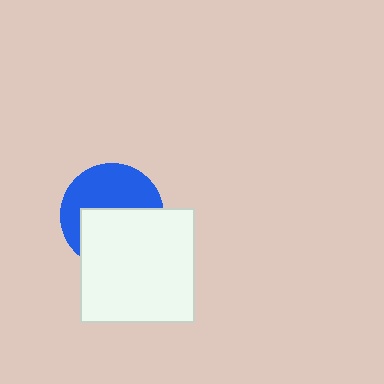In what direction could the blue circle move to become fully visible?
The blue circle could move up. That would shift it out from behind the white square entirely.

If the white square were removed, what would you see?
You would see the complete blue circle.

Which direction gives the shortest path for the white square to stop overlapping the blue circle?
Moving down gives the shortest separation.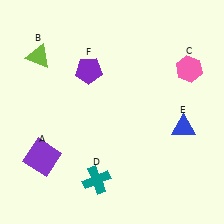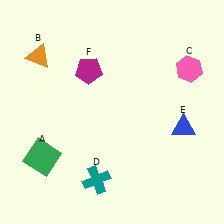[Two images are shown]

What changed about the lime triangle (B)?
In Image 1, B is lime. In Image 2, it changed to orange.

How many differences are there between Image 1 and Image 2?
There are 3 differences between the two images.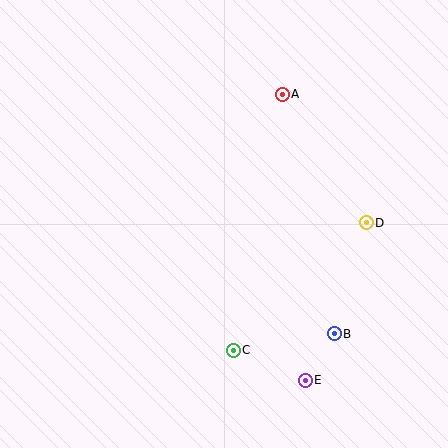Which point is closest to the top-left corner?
Point A is closest to the top-left corner.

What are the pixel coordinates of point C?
Point C is at (233, 350).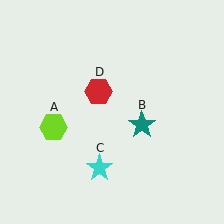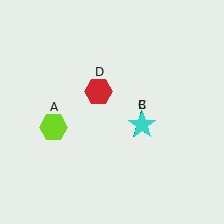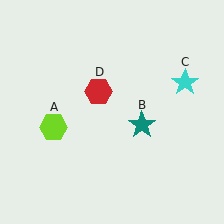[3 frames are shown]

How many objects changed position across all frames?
1 object changed position: cyan star (object C).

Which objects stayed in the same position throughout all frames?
Lime hexagon (object A) and teal star (object B) and red hexagon (object D) remained stationary.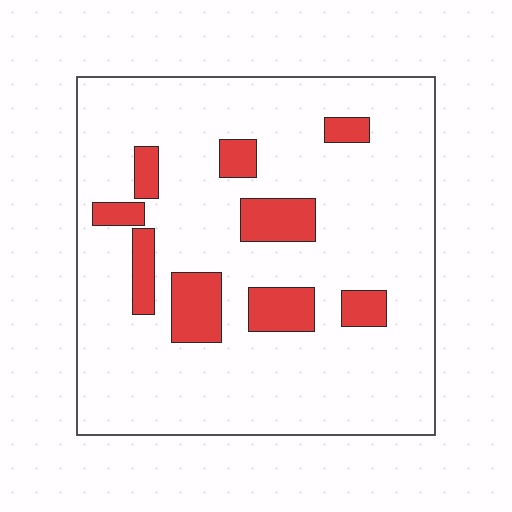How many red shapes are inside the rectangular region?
9.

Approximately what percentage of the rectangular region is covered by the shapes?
Approximately 15%.